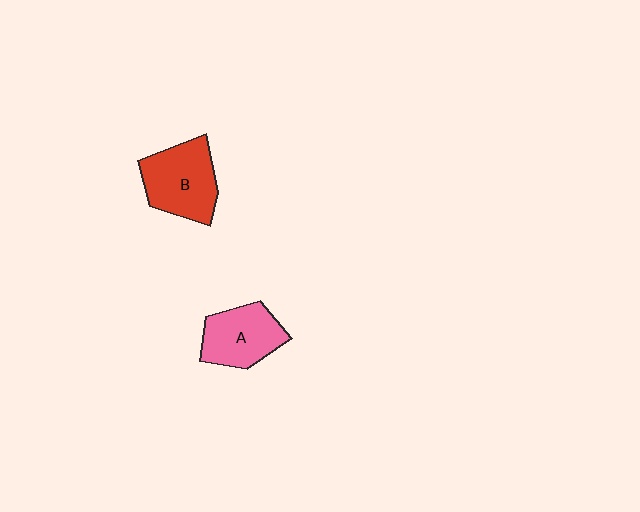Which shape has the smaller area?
Shape A (pink).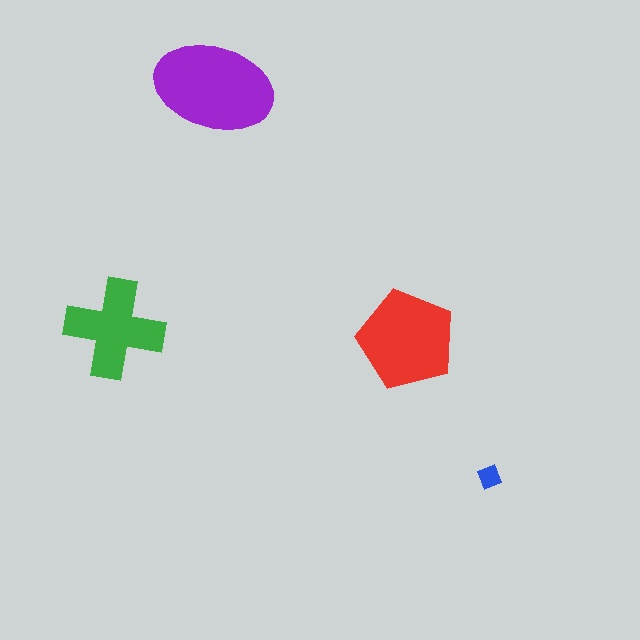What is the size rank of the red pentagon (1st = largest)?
2nd.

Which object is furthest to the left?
The green cross is leftmost.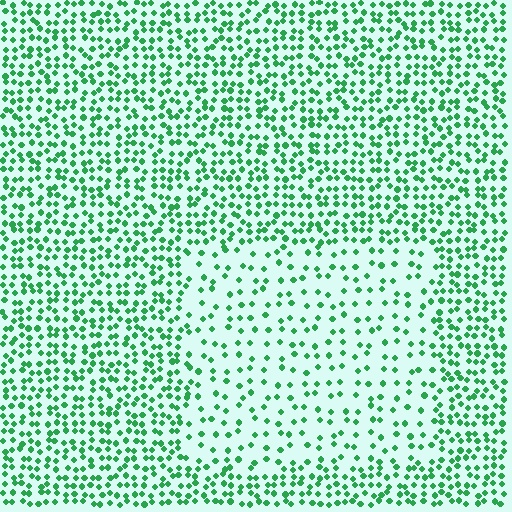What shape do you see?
I see a rectangle.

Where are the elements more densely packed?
The elements are more densely packed outside the rectangle boundary.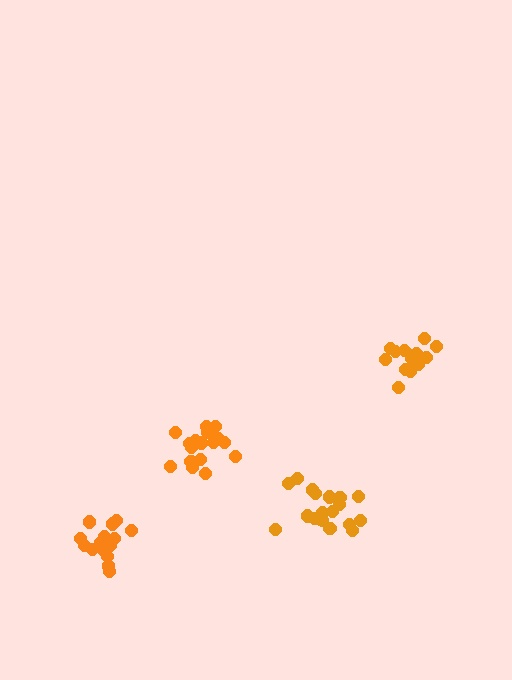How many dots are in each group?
Group 1: 18 dots, Group 2: 15 dots, Group 3: 19 dots, Group 4: 14 dots (66 total).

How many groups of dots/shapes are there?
There are 4 groups.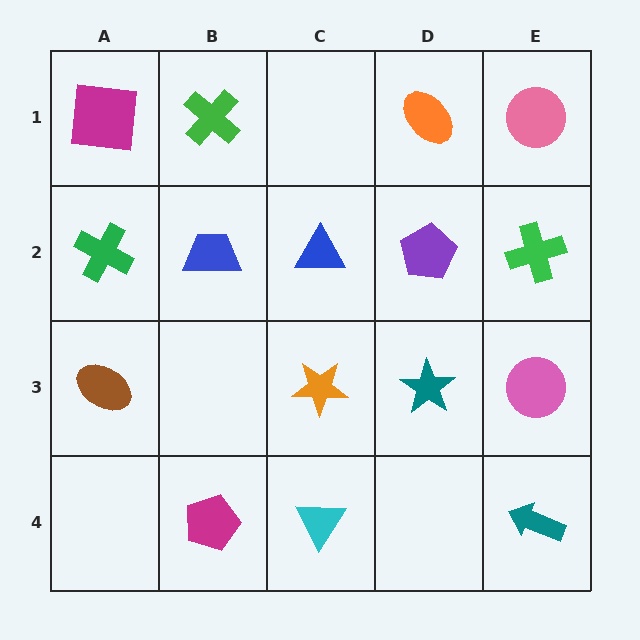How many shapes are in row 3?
4 shapes.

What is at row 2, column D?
A purple pentagon.